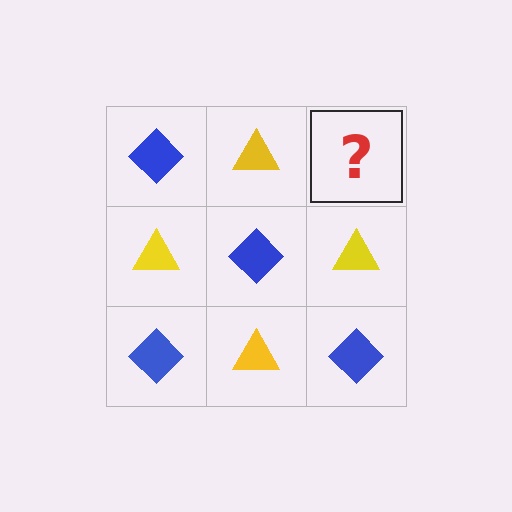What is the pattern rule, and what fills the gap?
The rule is that it alternates blue diamond and yellow triangle in a checkerboard pattern. The gap should be filled with a blue diamond.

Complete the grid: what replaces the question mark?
The question mark should be replaced with a blue diamond.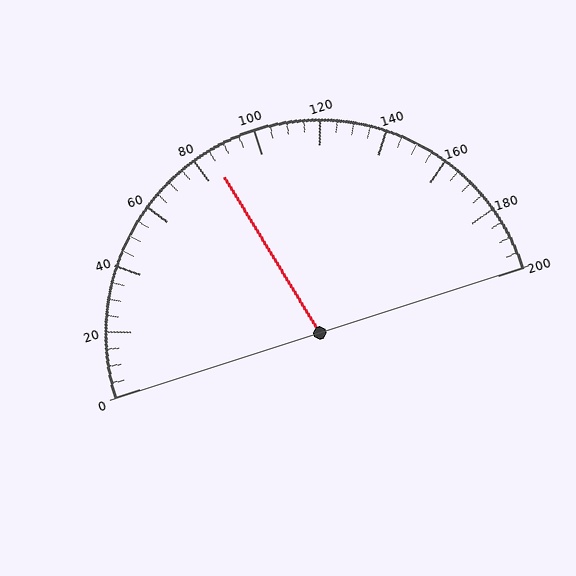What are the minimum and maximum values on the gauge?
The gauge ranges from 0 to 200.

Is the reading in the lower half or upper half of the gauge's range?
The reading is in the lower half of the range (0 to 200).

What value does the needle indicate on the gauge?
The needle indicates approximately 85.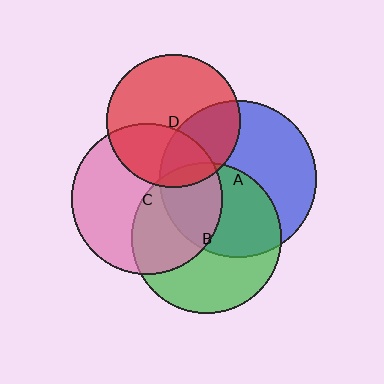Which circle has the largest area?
Circle A (blue).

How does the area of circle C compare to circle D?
Approximately 1.3 times.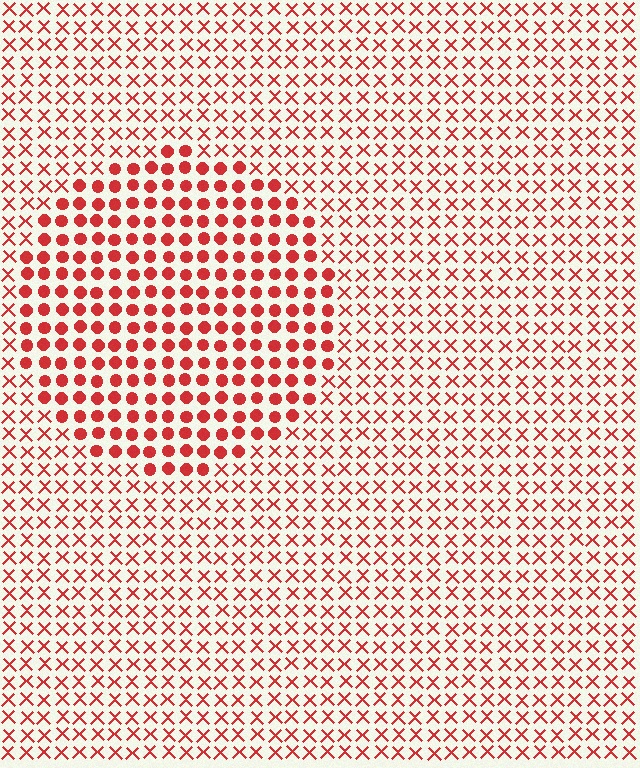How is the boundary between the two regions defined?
The boundary is defined by a change in element shape: circles inside vs. X marks outside. All elements share the same color and spacing.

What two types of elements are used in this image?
The image uses circles inside the circle region and X marks outside it.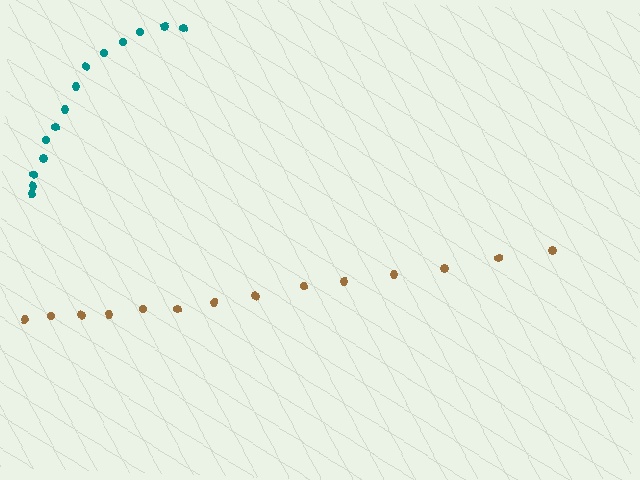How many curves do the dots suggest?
There are 2 distinct paths.